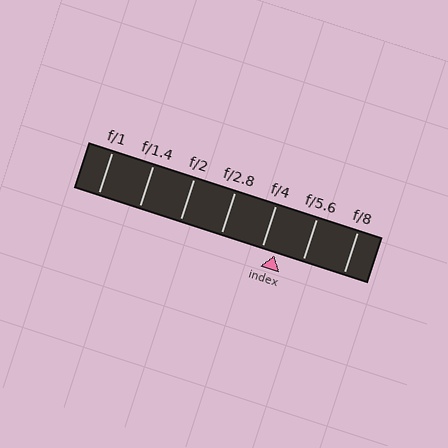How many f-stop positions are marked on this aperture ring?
There are 7 f-stop positions marked.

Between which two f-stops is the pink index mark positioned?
The index mark is between f/4 and f/5.6.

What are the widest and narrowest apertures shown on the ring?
The widest aperture shown is f/1 and the narrowest is f/8.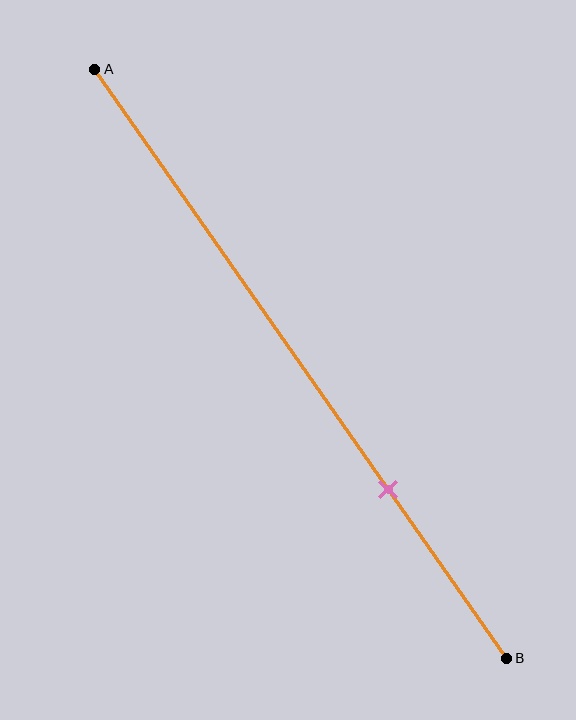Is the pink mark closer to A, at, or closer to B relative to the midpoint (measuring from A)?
The pink mark is closer to point B than the midpoint of segment AB.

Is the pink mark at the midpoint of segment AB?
No, the mark is at about 70% from A, not at the 50% midpoint.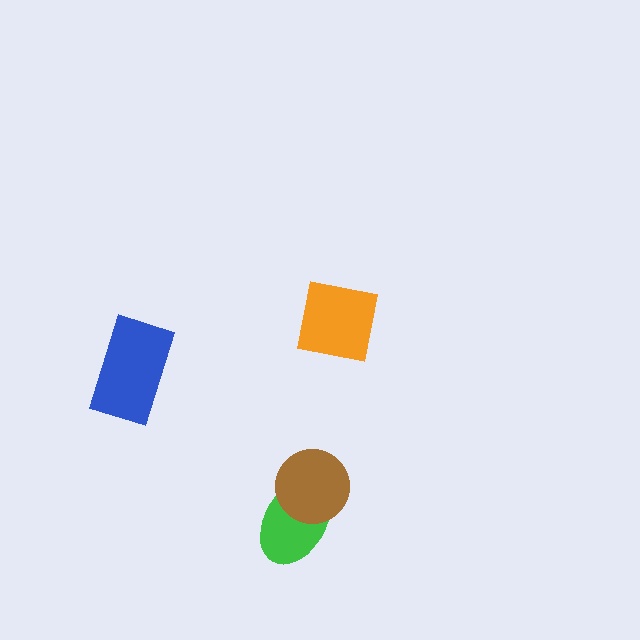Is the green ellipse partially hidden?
Yes, it is partially covered by another shape.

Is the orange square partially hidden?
No, no other shape covers it.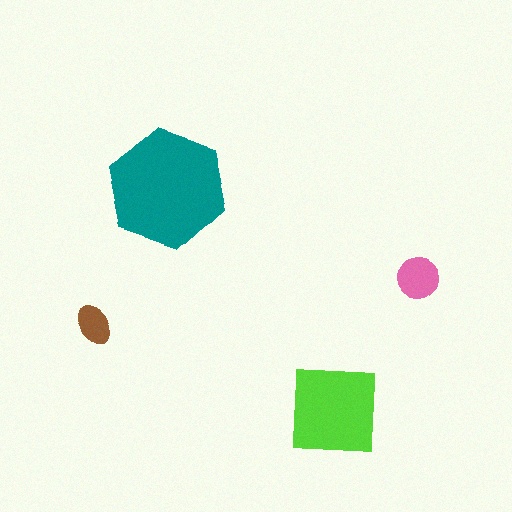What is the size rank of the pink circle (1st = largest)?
3rd.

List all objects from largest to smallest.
The teal hexagon, the lime square, the pink circle, the brown ellipse.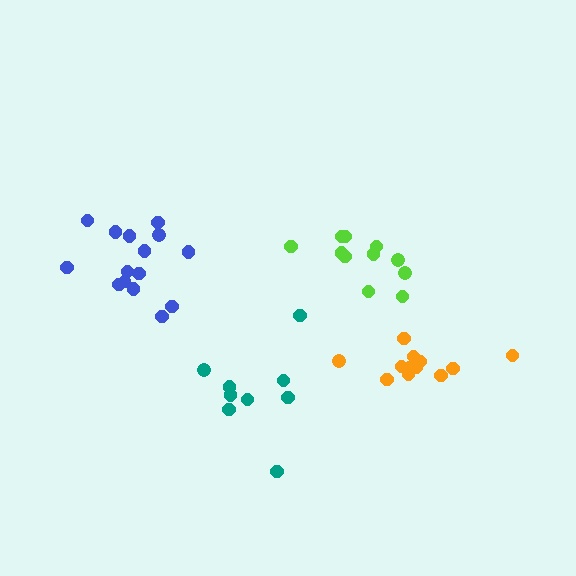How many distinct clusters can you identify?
There are 4 distinct clusters.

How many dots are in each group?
Group 1: 15 dots, Group 2: 11 dots, Group 3: 9 dots, Group 4: 12 dots (47 total).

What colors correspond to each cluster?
The clusters are colored: blue, lime, teal, orange.